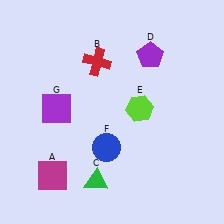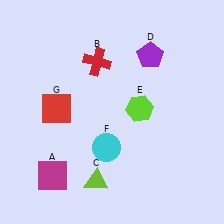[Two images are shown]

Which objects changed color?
C changed from green to lime. F changed from blue to cyan. G changed from purple to red.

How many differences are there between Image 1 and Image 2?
There are 3 differences between the two images.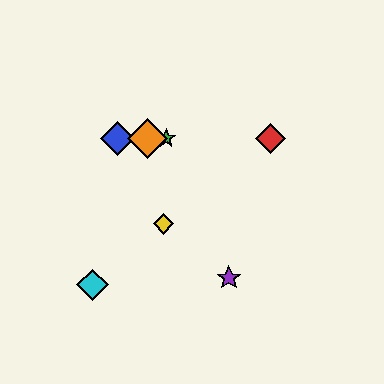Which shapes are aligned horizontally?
The red diamond, the blue diamond, the green star, the orange diamond are aligned horizontally.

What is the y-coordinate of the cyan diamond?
The cyan diamond is at y≈285.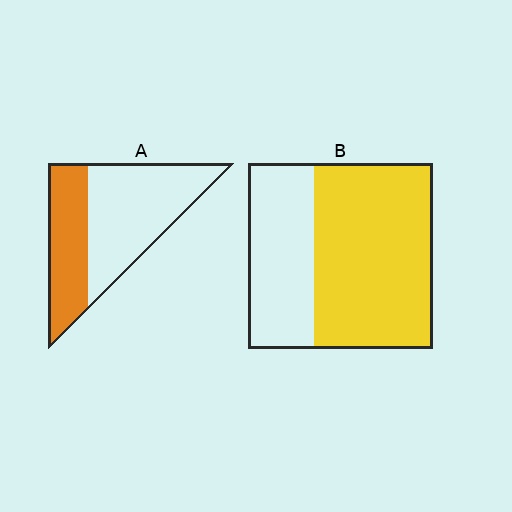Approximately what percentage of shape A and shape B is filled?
A is approximately 40% and B is approximately 65%.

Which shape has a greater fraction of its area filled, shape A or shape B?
Shape B.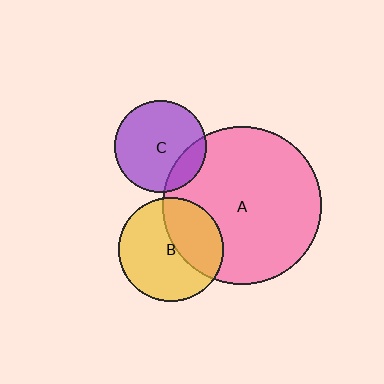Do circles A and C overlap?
Yes.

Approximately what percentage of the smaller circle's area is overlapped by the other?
Approximately 20%.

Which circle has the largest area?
Circle A (pink).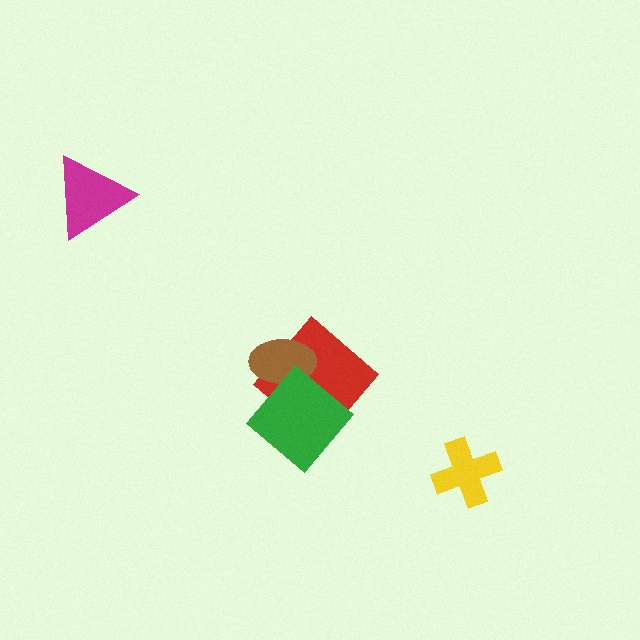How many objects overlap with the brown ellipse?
2 objects overlap with the brown ellipse.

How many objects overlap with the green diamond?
2 objects overlap with the green diamond.